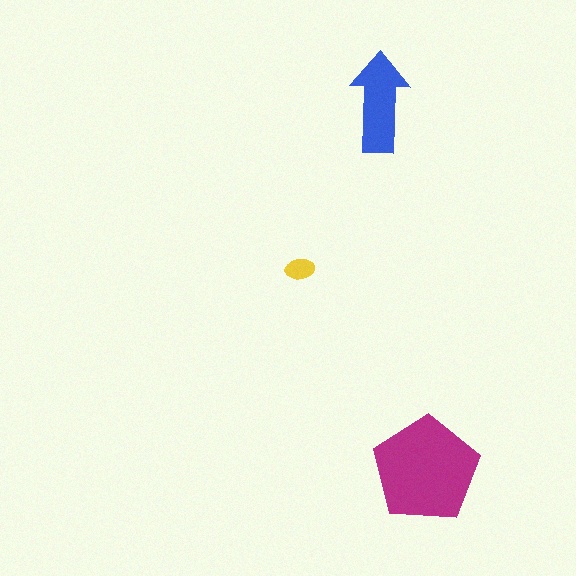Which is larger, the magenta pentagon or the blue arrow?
The magenta pentagon.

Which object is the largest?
The magenta pentagon.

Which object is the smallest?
The yellow ellipse.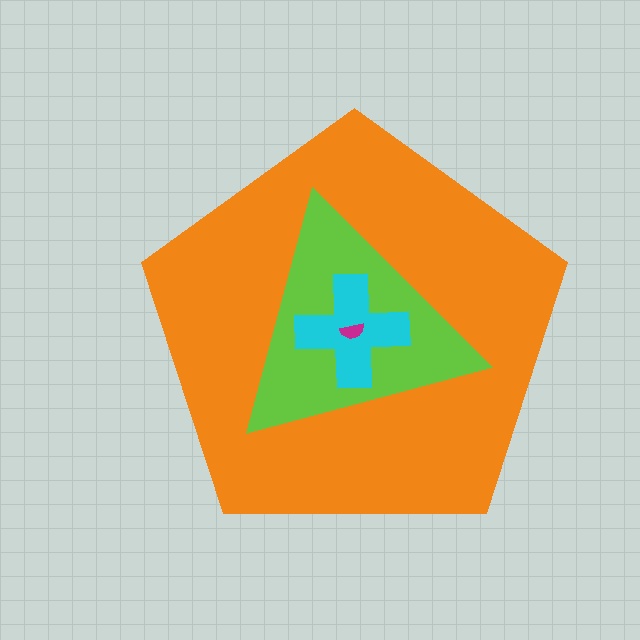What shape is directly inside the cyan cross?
The magenta semicircle.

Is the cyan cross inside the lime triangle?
Yes.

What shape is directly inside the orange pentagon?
The lime triangle.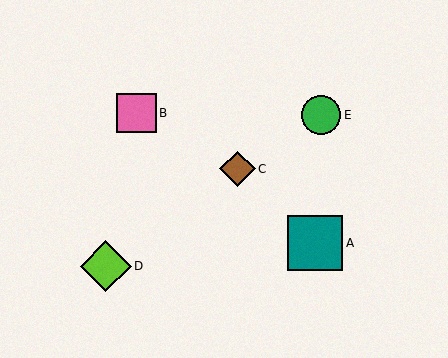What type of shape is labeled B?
Shape B is a pink square.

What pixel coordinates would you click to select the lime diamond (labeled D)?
Click at (106, 266) to select the lime diamond D.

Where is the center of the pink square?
The center of the pink square is at (136, 113).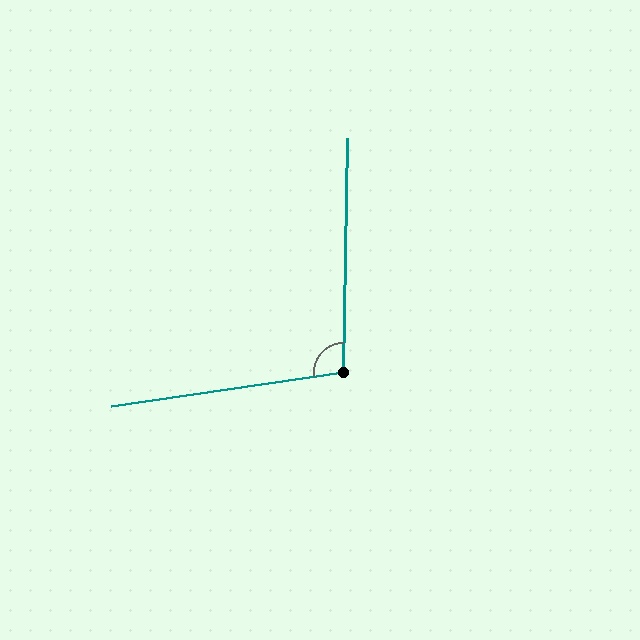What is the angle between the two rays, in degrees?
Approximately 99 degrees.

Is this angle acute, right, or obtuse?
It is obtuse.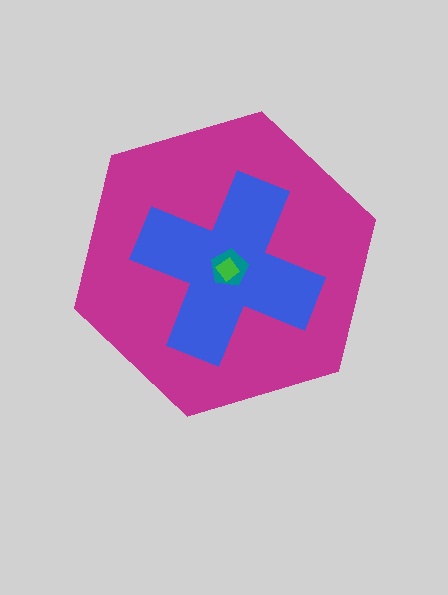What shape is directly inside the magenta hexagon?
The blue cross.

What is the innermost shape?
The green diamond.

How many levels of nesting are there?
4.